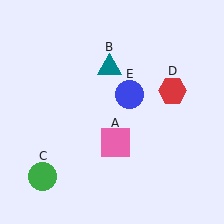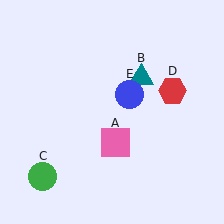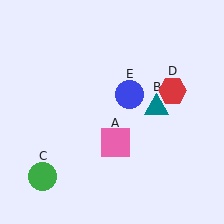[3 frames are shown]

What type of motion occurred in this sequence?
The teal triangle (object B) rotated clockwise around the center of the scene.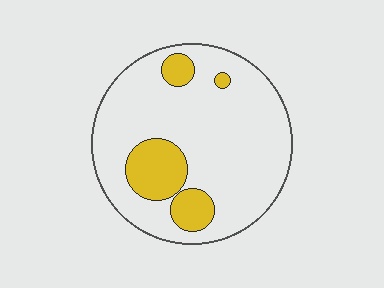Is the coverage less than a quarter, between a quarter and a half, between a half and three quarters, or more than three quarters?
Less than a quarter.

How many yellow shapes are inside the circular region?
4.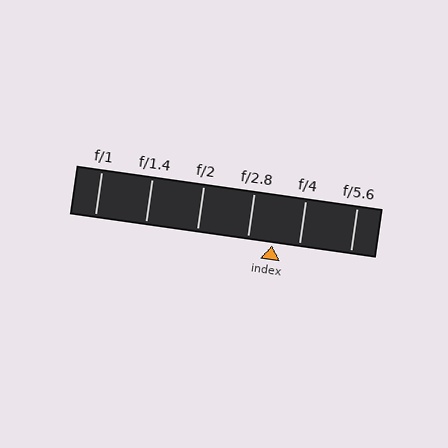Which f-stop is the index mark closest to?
The index mark is closest to f/2.8.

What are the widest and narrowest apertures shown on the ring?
The widest aperture shown is f/1 and the narrowest is f/5.6.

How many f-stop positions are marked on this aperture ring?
There are 6 f-stop positions marked.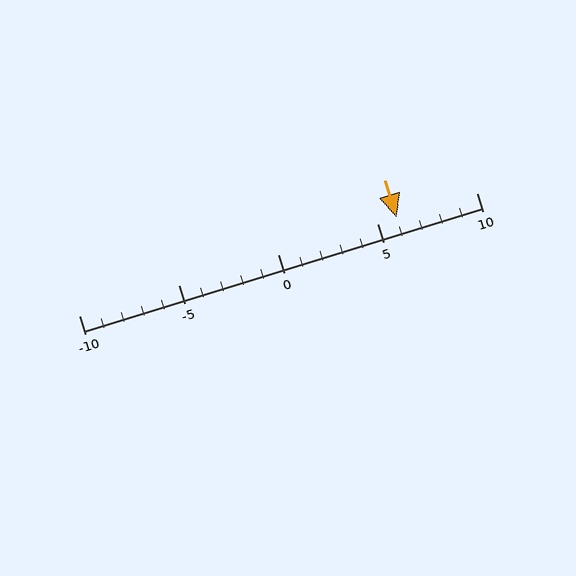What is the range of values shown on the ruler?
The ruler shows values from -10 to 10.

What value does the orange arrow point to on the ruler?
The orange arrow points to approximately 6.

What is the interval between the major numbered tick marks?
The major tick marks are spaced 5 units apart.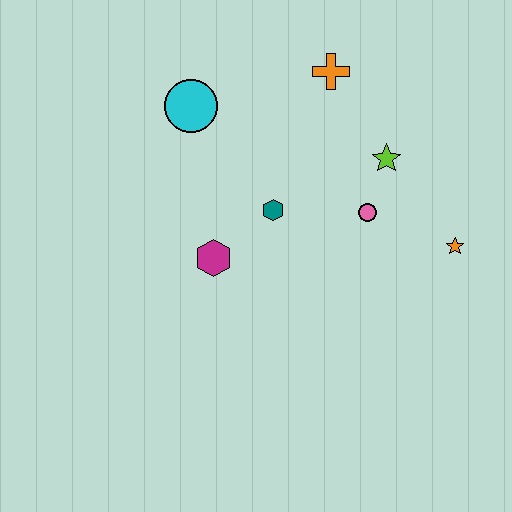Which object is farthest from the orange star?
The cyan circle is farthest from the orange star.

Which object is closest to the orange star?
The pink circle is closest to the orange star.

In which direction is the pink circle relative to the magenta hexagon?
The pink circle is to the right of the magenta hexagon.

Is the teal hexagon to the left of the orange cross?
Yes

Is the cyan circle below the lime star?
No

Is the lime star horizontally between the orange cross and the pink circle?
No